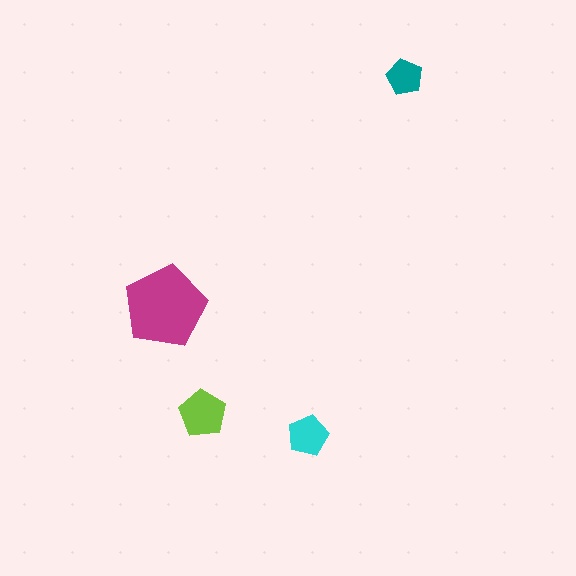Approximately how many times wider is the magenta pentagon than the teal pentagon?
About 2 times wider.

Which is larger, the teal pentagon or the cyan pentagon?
The cyan one.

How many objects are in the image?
There are 4 objects in the image.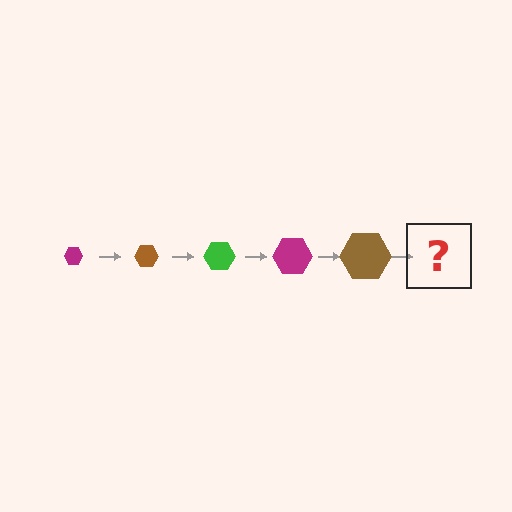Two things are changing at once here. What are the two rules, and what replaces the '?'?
The two rules are that the hexagon grows larger each step and the color cycles through magenta, brown, and green. The '?' should be a green hexagon, larger than the previous one.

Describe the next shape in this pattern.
It should be a green hexagon, larger than the previous one.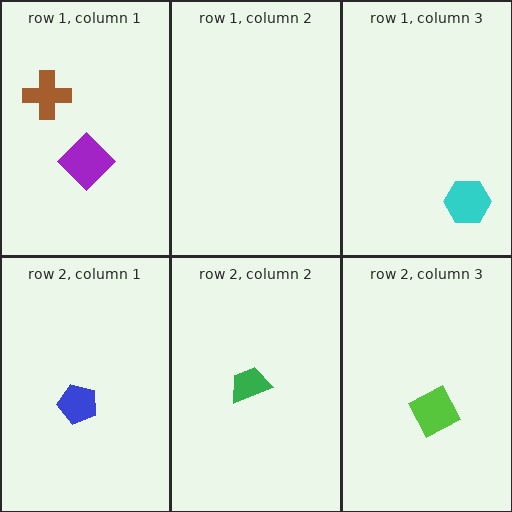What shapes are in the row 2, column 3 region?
The lime square.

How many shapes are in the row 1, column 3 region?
1.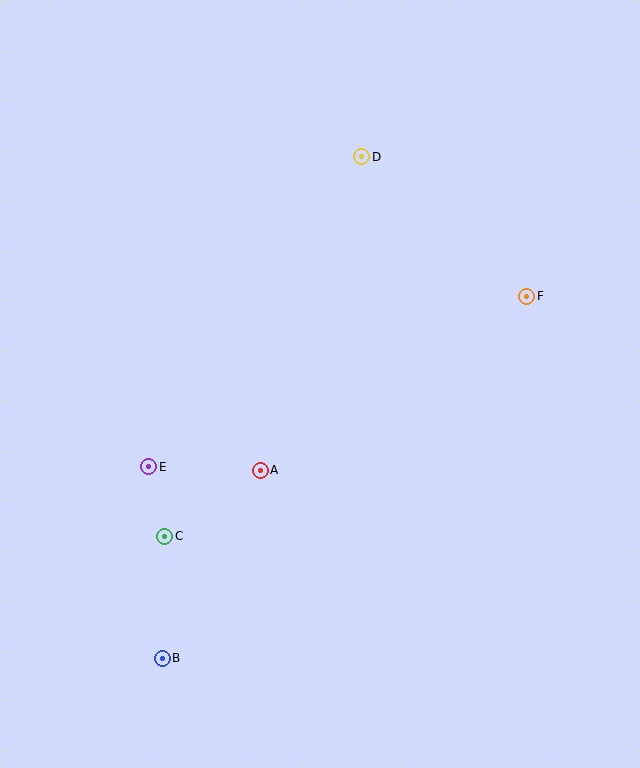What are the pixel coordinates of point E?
Point E is at (149, 467).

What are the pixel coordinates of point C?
Point C is at (165, 536).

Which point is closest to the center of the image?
Point A at (260, 470) is closest to the center.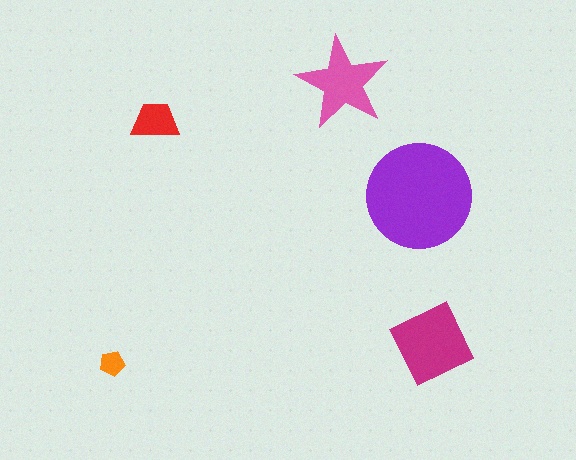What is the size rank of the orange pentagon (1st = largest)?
5th.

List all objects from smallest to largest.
The orange pentagon, the red trapezoid, the pink star, the magenta square, the purple circle.